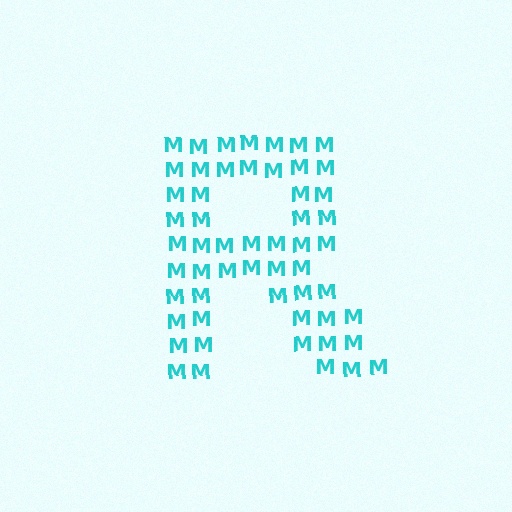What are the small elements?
The small elements are letter M's.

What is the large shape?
The large shape is the letter R.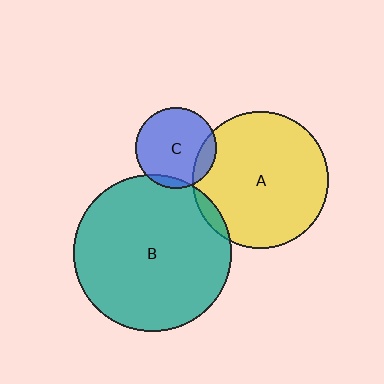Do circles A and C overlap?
Yes.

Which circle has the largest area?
Circle B (teal).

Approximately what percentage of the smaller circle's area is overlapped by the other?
Approximately 15%.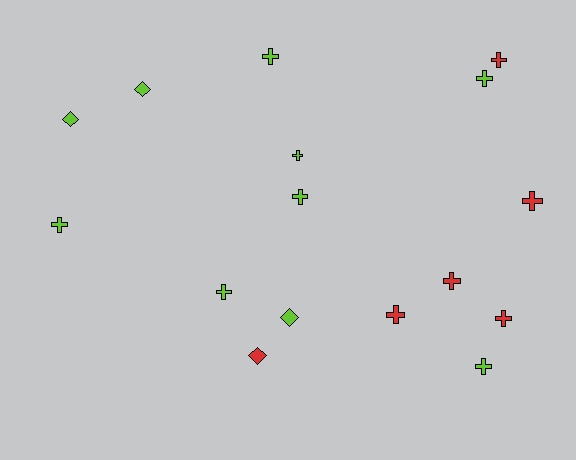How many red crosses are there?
There are 5 red crosses.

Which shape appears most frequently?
Cross, with 12 objects.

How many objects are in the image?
There are 16 objects.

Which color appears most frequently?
Lime, with 10 objects.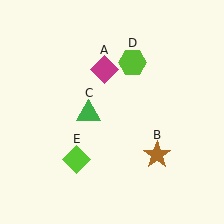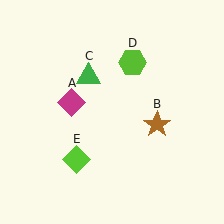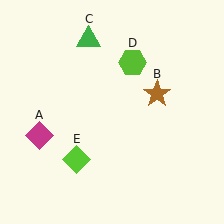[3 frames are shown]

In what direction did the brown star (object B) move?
The brown star (object B) moved up.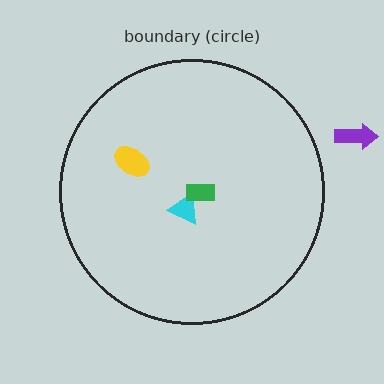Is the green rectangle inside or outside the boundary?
Inside.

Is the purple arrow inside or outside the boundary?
Outside.